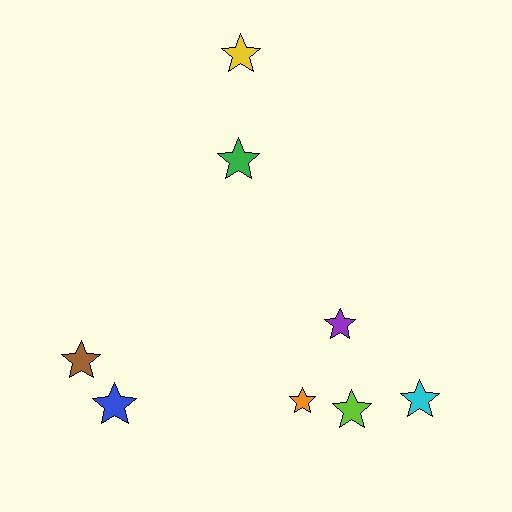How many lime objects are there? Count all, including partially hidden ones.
There is 1 lime object.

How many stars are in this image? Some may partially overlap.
There are 8 stars.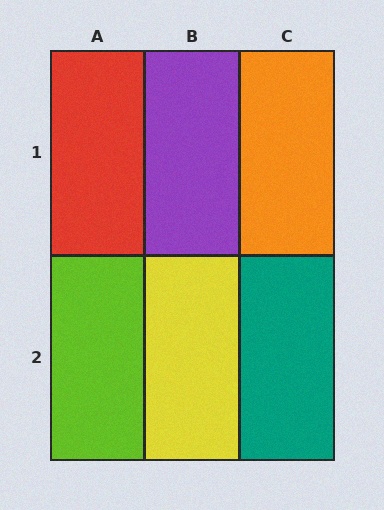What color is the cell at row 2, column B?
Yellow.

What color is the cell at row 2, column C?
Teal.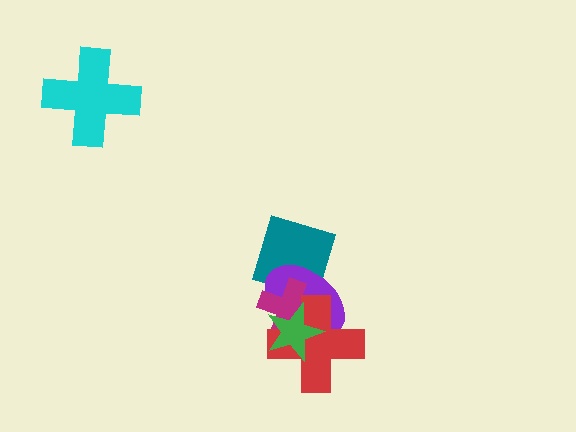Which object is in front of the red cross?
The green star is in front of the red cross.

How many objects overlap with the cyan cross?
0 objects overlap with the cyan cross.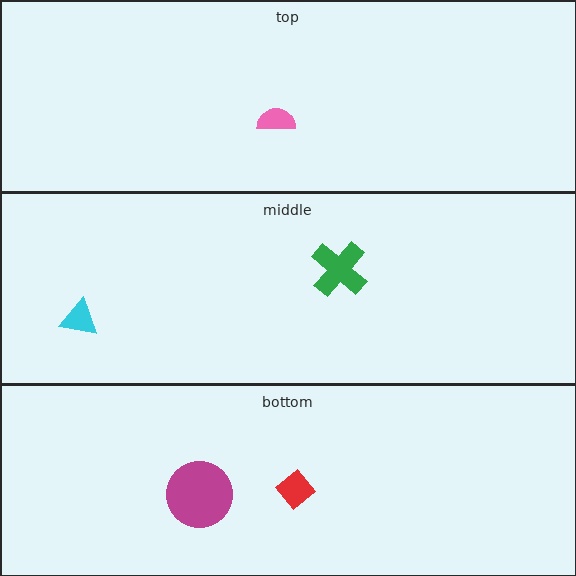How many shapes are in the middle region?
2.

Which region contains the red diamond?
The bottom region.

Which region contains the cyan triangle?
The middle region.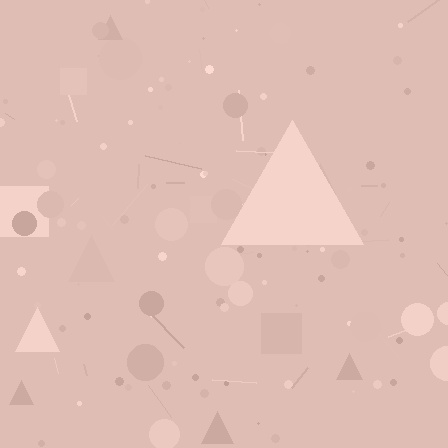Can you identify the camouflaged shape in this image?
The camouflaged shape is a triangle.